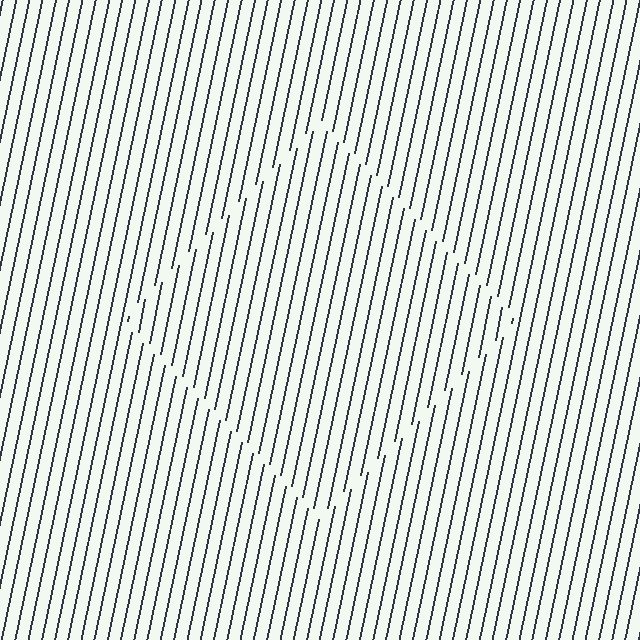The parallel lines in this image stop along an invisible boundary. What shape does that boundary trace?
An illusory square. The interior of the shape contains the same grating, shifted by half a period — the contour is defined by the phase discontinuity where line-ends from the inner and outer gratings abut.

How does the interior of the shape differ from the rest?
The interior of the shape contains the same grating, shifted by half a period — the contour is defined by the phase discontinuity where line-ends from the inner and outer gratings abut.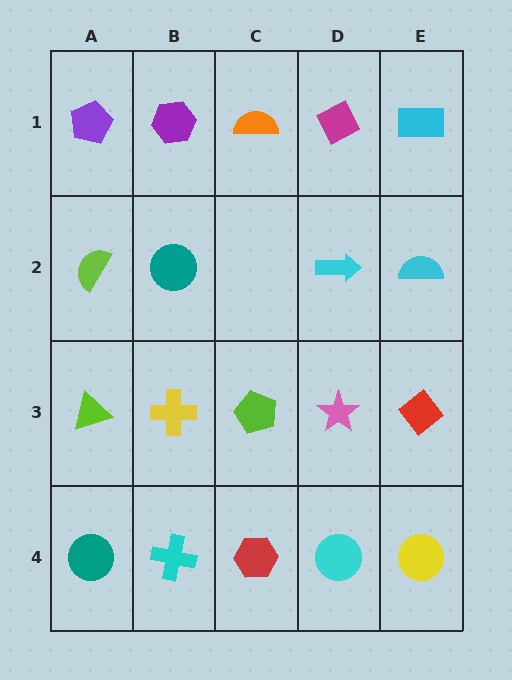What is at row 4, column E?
A yellow circle.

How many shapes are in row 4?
5 shapes.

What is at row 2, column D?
A cyan arrow.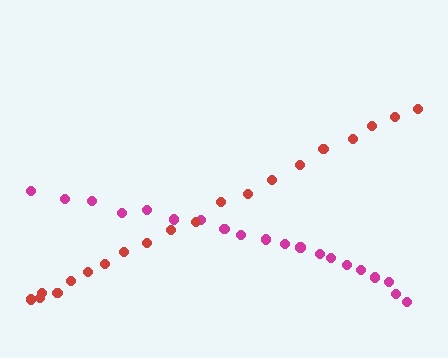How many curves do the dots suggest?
There are 2 distinct paths.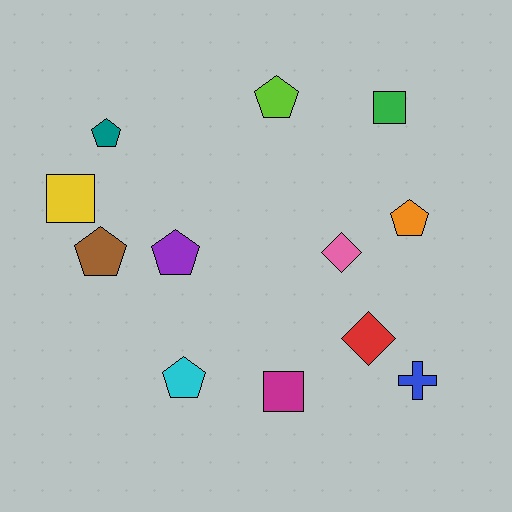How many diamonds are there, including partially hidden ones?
There are 2 diamonds.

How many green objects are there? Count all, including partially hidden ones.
There is 1 green object.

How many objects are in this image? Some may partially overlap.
There are 12 objects.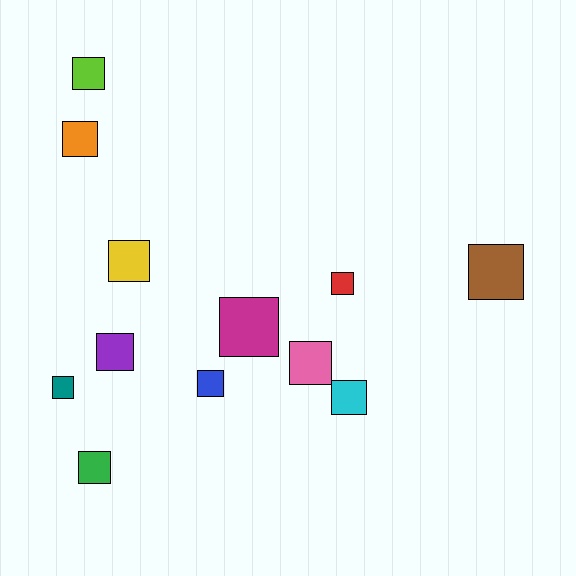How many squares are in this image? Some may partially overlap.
There are 12 squares.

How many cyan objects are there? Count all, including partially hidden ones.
There is 1 cyan object.